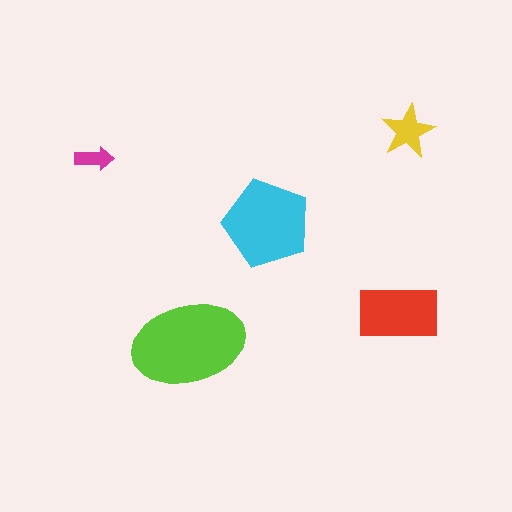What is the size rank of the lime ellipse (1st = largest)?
1st.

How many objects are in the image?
There are 5 objects in the image.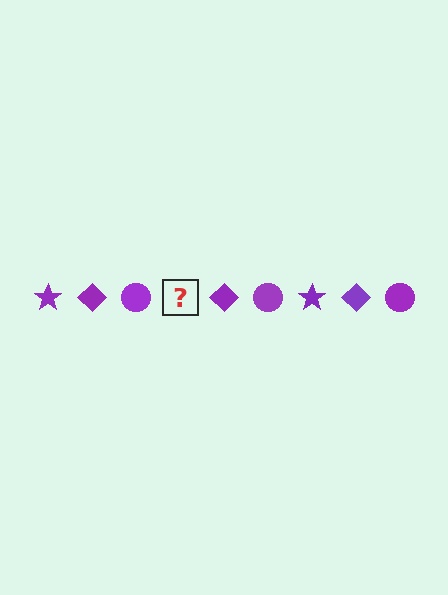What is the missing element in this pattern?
The missing element is a purple star.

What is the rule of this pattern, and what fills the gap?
The rule is that the pattern cycles through star, diamond, circle shapes in purple. The gap should be filled with a purple star.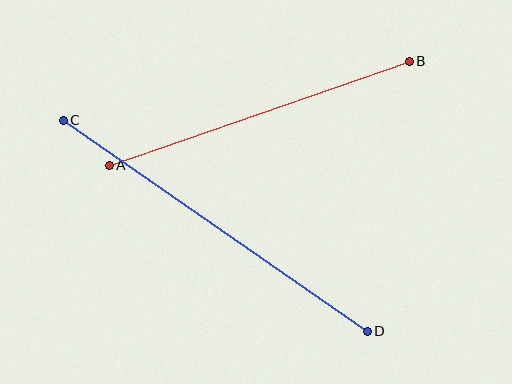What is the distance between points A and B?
The distance is approximately 318 pixels.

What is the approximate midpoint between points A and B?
The midpoint is at approximately (259, 113) pixels.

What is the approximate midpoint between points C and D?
The midpoint is at approximately (215, 226) pixels.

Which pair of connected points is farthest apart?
Points C and D are farthest apart.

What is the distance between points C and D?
The distance is approximately 370 pixels.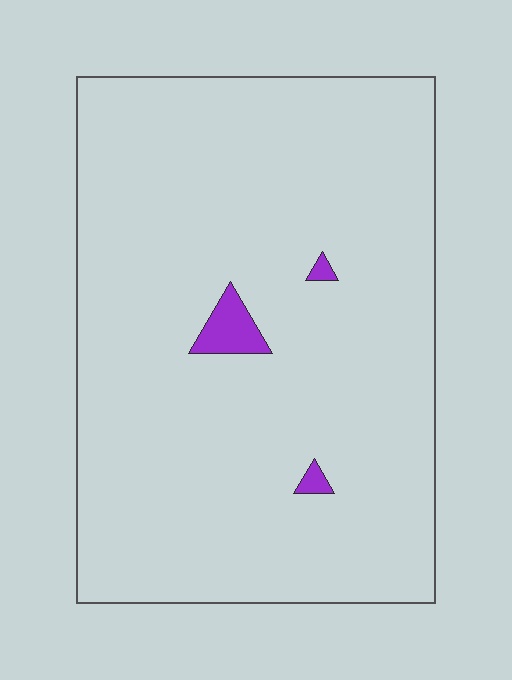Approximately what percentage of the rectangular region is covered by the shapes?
Approximately 0%.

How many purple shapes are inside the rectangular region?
3.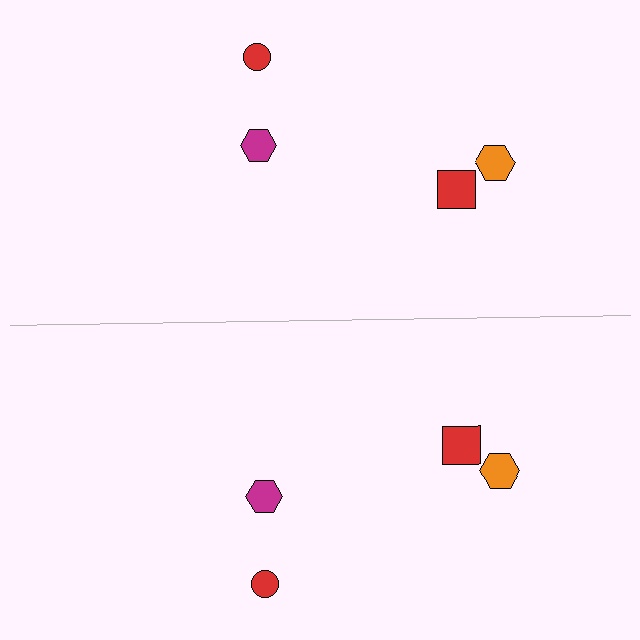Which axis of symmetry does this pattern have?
The pattern has a horizontal axis of symmetry running through the center of the image.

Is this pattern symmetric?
Yes, this pattern has bilateral (reflection) symmetry.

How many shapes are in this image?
There are 8 shapes in this image.